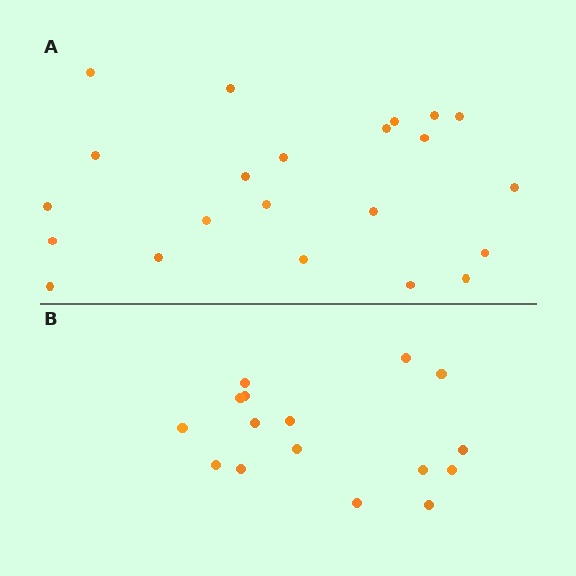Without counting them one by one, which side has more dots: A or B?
Region A (the top region) has more dots.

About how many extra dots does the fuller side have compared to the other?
Region A has about 6 more dots than region B.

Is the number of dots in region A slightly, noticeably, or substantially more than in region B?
Region A has noticeably more, but not dramatically so. The ratio is roughly 1.4 to 1.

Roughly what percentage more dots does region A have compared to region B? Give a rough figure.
About 40% more.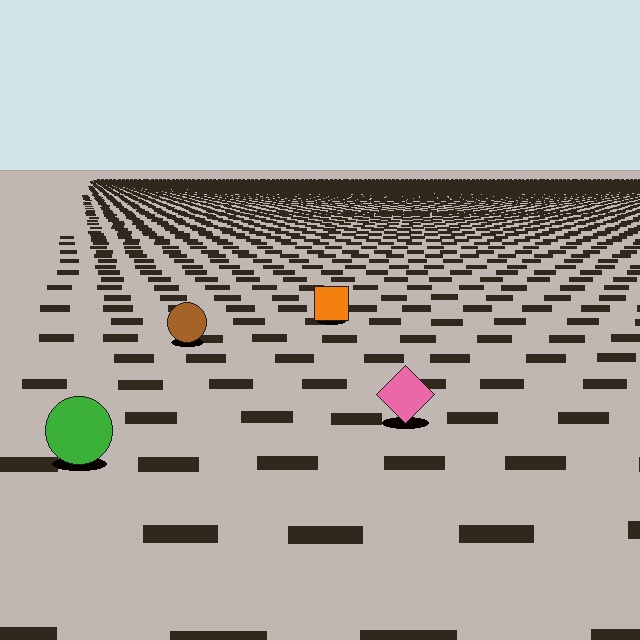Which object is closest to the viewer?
The green circle is closest. The texture marks near it are larger and more spread out.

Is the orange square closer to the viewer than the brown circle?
No. The brown circle is closer — you can tell from the texture gradient: the ground texture is coarser near it.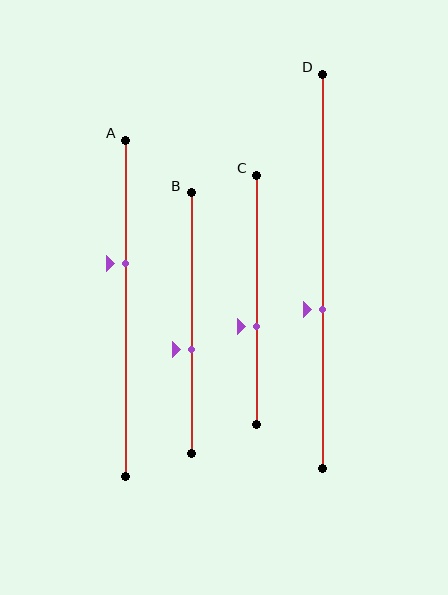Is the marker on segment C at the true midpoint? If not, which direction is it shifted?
No, the marker on segment C is shifted downward by about 11% of the segment length.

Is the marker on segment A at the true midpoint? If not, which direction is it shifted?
No, the marker on segment A is shifted upward by about 13% of the segment length.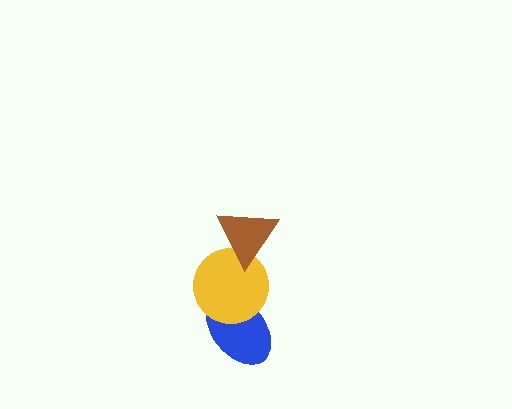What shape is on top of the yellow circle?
The brown triangle is on top of the yellow circle.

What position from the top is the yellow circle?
The yellow circle is 2nd from the top.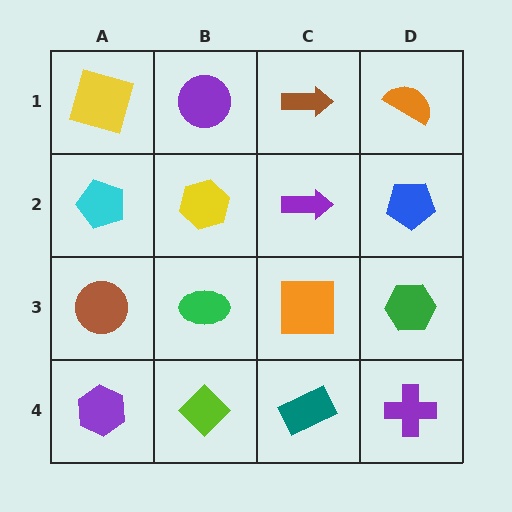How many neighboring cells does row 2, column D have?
3.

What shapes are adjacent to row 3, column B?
A yellow hexagon (row 2, column B), a lime diamond (row 4, column B), a brown circle (row 3, column A), an orange square (row 3, column C).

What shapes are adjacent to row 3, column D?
A blue pentagon (row 2, column D), a purple cross (row 4, column D), an orange square (row 3, column C).